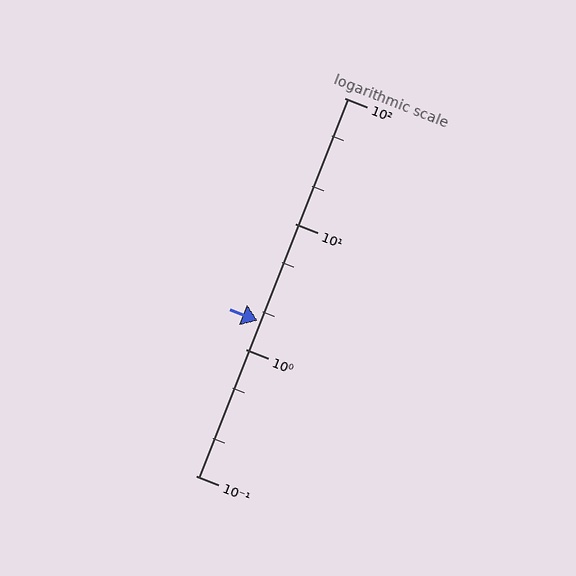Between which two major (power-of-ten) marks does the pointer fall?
The pointer is between 1 and 10.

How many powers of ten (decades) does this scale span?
The scale spans 3 decades, from 0.1 to 100.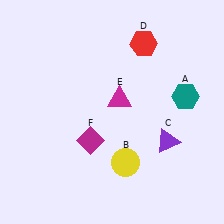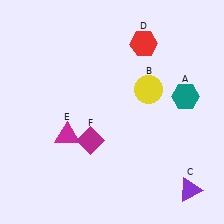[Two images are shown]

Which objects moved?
The objects that moved are: the yellow circle (B), the purple triangle (C), the magenta triangle (E).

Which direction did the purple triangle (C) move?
The purple triangle (C) moved down.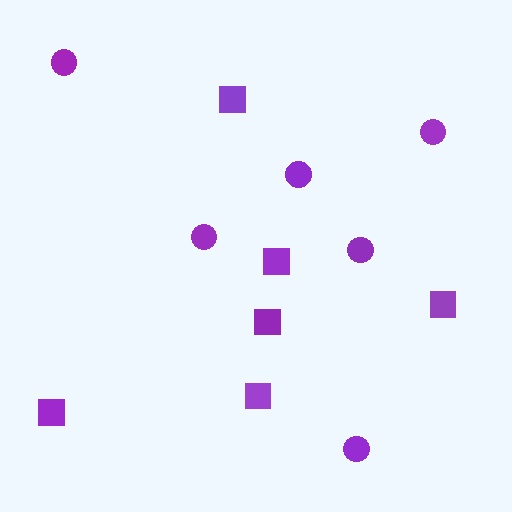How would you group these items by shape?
There are 2 groups: one group of circles (6) and one group of squares (6).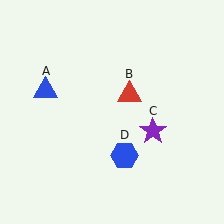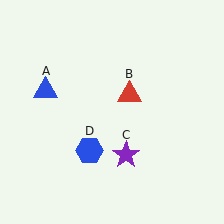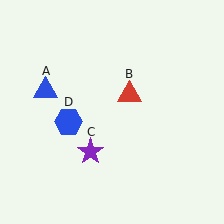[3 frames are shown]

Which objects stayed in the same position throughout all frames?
Blue triangle (object A) and red triangle (object B) remained stationary.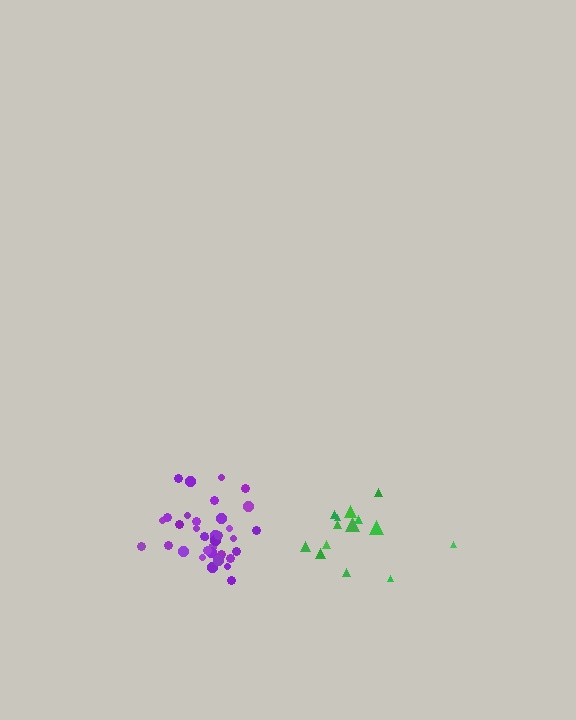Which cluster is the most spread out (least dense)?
Green.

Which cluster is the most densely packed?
Purple.